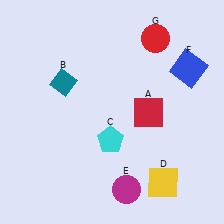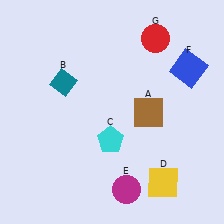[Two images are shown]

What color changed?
The square (A) changed from red in Image 1 to brown in Image 2.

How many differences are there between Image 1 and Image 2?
There is 1 difference between the two images.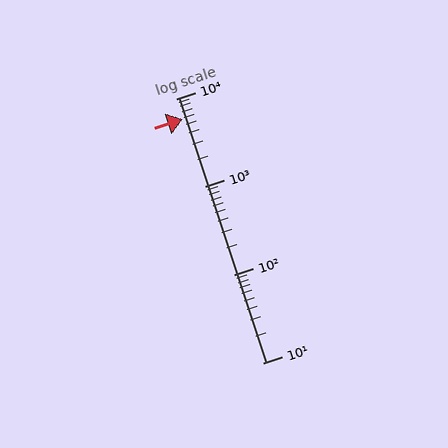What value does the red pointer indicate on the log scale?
The pointer indicates approximately 5900.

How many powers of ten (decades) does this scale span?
The scale spans 3 decades, from 10 to 10000.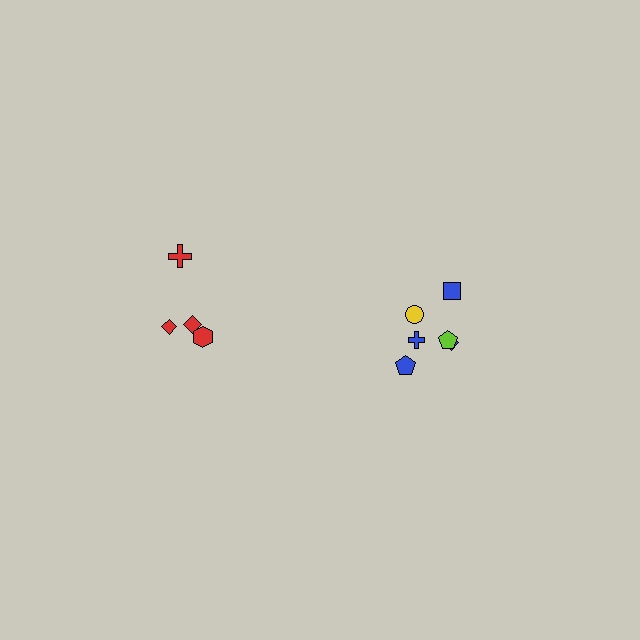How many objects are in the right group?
There are 6 objects.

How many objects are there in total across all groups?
There are 10 objects.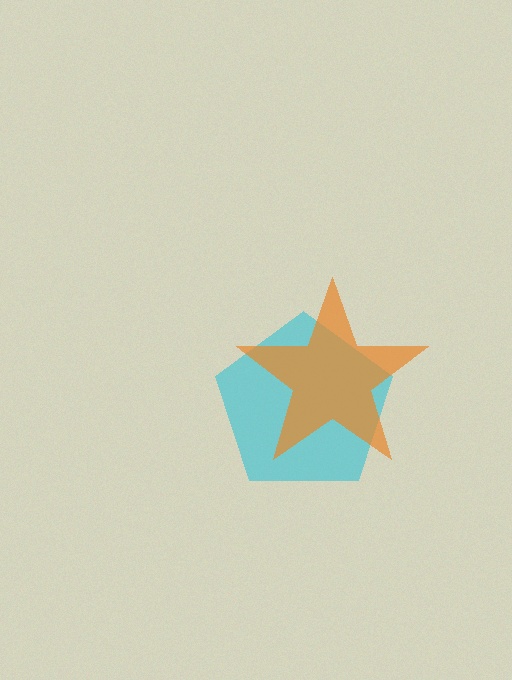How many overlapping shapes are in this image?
There are 2 overlapping shapes in the image.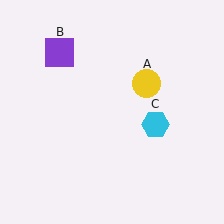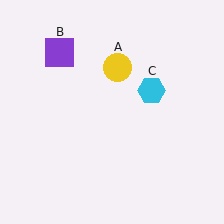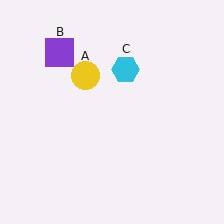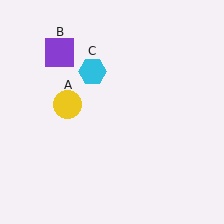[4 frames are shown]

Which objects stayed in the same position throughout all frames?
Purple square (object B) remained stationary.